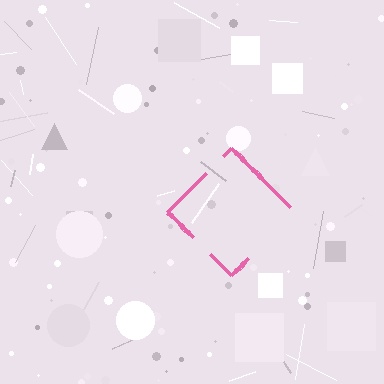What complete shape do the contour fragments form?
The contour fragments form a diamond.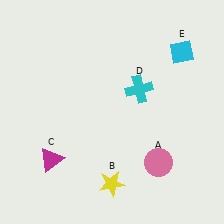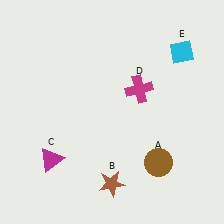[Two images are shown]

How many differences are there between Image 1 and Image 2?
There are 3 differences between the two images.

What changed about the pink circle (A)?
In Image 1, A is pink. In Image 2, it changed to brown.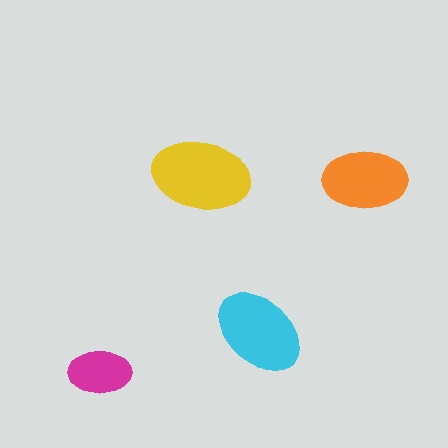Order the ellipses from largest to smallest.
the yellow one, the cyan one, the orange one, the magenta one.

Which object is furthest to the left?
The magenta ellipse is leftmost.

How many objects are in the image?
There are 4 objects in the image.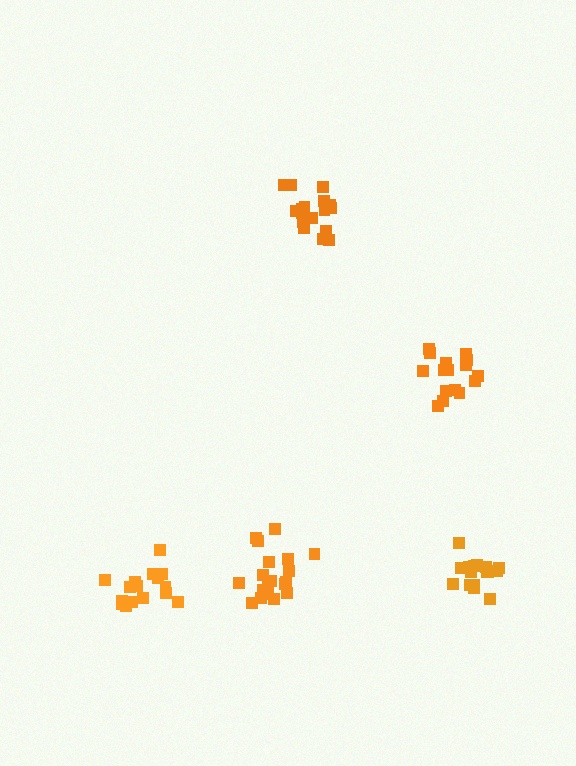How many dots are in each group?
Group 1: 18 dots, Group 2: 19 dots, Group 3: 16 dots, Group 4: 16 dots, Group 5: 16 dots (85 total).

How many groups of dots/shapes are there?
There are 5 groups.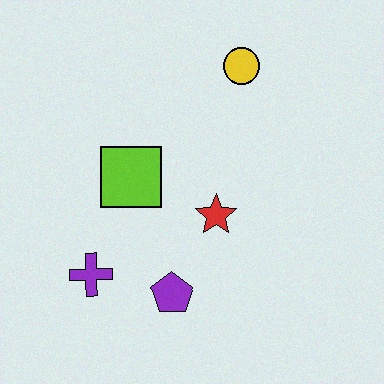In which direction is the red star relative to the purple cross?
The red star is to the right of the purple cross.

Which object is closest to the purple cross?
The purple pentagon is closest to the purple cross.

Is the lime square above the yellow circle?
No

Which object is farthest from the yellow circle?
The purple cross is farthest from the yellow circle.